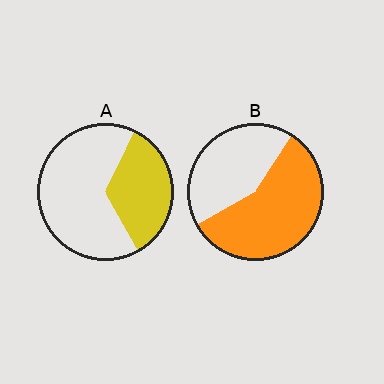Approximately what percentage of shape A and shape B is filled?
A is approximately 35% and B is approximately 60%.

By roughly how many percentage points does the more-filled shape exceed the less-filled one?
By roughly 25 percentage points (B over A).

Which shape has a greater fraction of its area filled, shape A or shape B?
Shape B.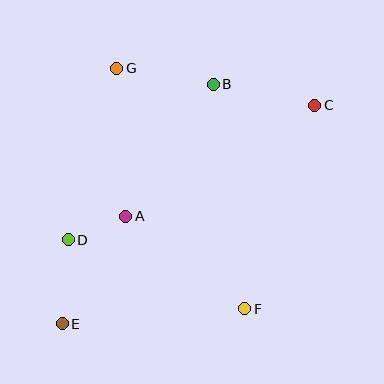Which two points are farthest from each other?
Points C and E are farthest from each other.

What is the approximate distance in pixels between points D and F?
The distance between D and F is approximately 190 pixels.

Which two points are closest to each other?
Points A and D are closest to each other.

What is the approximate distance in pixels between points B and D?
The distance between B and D is approximately 213 pixels.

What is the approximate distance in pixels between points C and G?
The distance between C and G is approximately 201 pixels.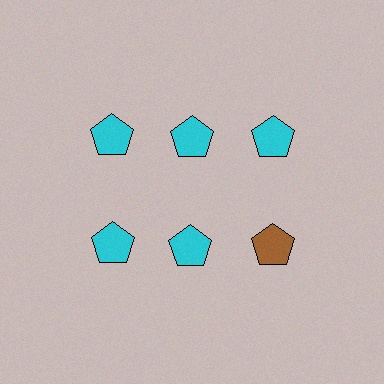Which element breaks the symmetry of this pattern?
The brown pentagon in the second row, center column breaks the symmetry. All other shapes are cyan pentagons.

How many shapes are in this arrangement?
There are 6 shapes arranged in a grid pattern.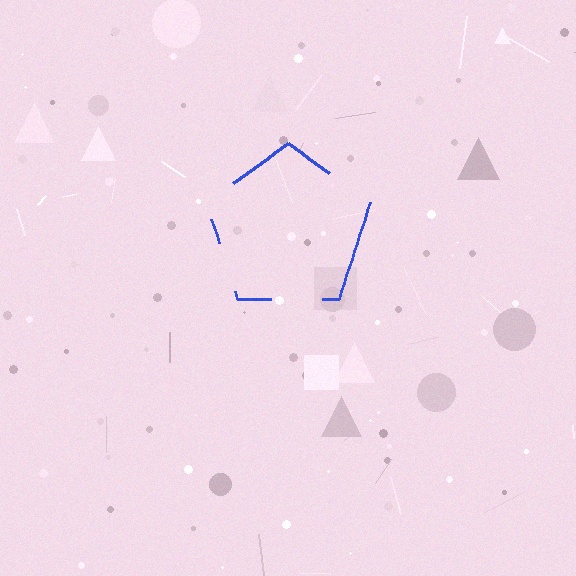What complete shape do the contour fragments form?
The contour fragments form a pentagon.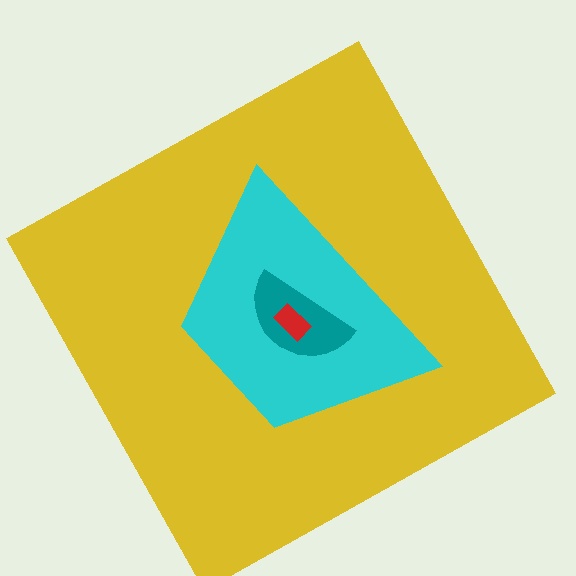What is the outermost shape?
The yellow square.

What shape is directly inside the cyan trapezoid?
The teal semicircle.